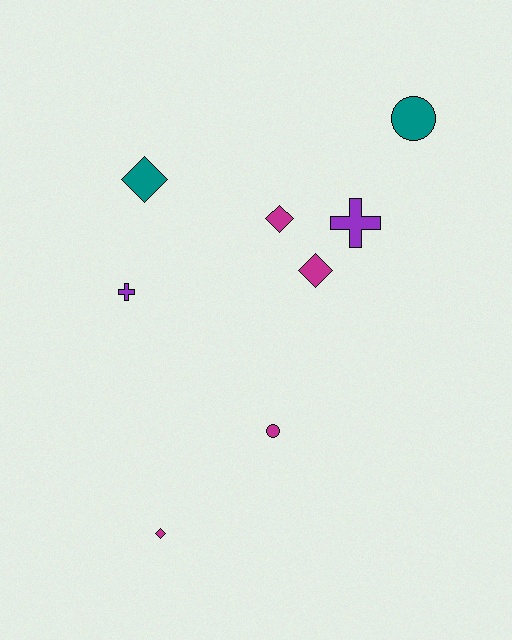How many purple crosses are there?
There are 2 purple crosses.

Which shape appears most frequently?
Diamond, with 4 objects.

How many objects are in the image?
There are 8 objects.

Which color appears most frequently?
Magenta, with 4 objects.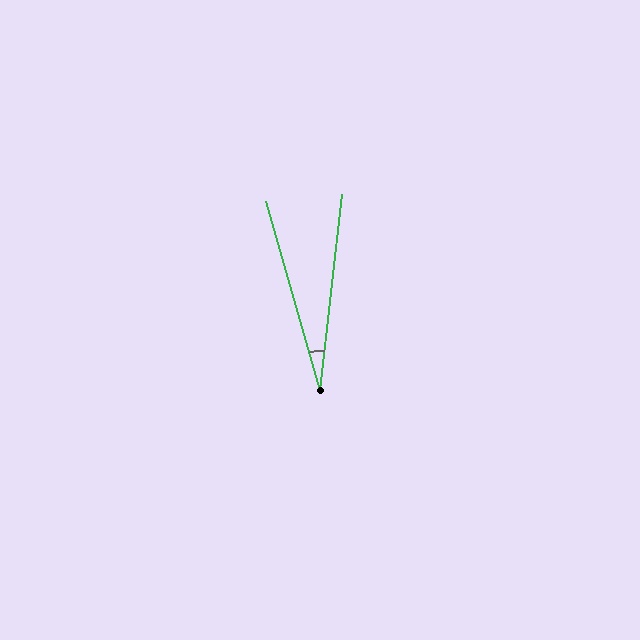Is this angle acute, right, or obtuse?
It is acute.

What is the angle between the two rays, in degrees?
Approximately 22 degrees.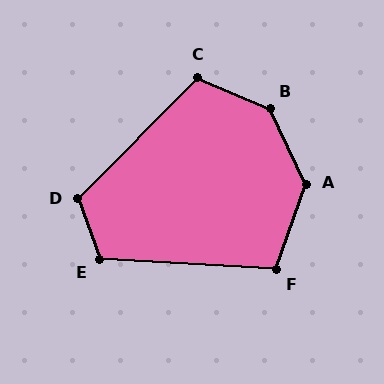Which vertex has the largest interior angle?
B, at approximately 138 degrees.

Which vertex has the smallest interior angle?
F, at approximately 106 degrees.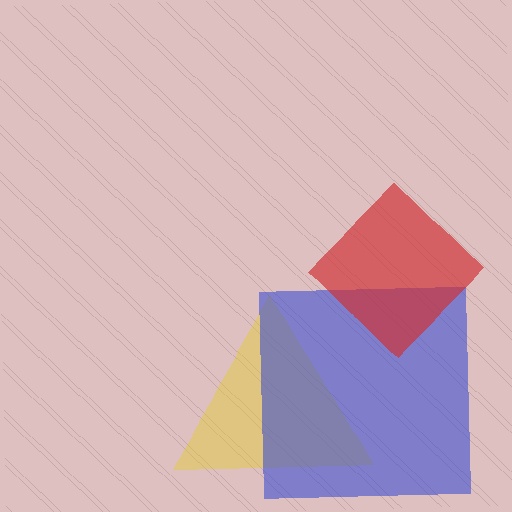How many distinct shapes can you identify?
There are 3 distinct shapes: a yellow triangle, a blue square, a red diamond.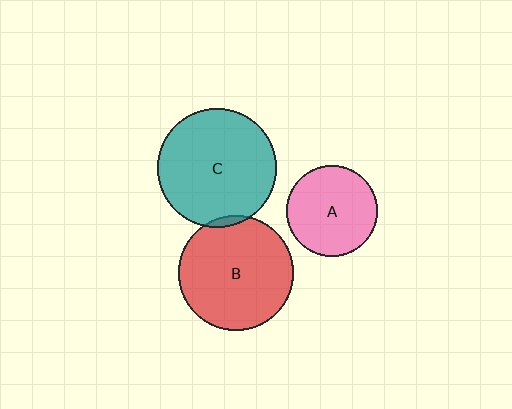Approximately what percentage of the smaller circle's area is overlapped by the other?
Approximately 5%.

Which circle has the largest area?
Circle C (teal).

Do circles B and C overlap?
Yes.